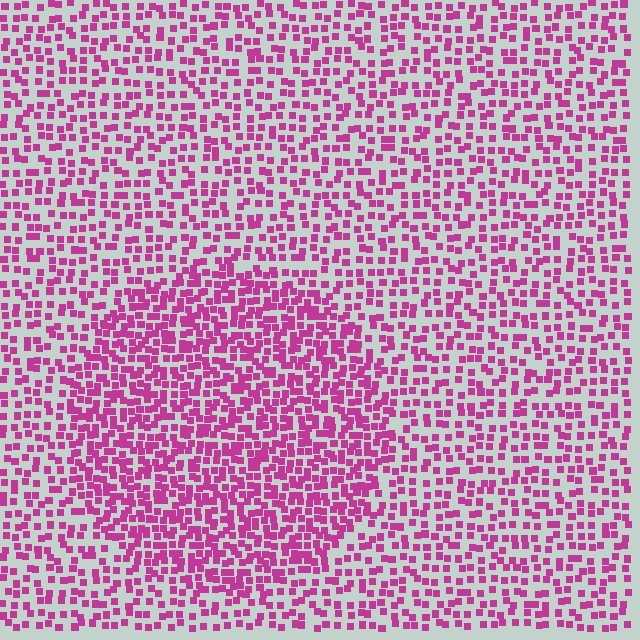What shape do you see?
I see a circle.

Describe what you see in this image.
The image contains small magenta elements arranged at two different densities. A circle-shaped region is visible where the elements are more densely packed than the surrounding area.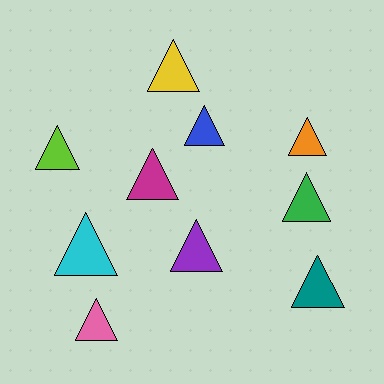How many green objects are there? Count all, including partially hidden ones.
There is 1 green object.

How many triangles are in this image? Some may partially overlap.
There are 10 triangles.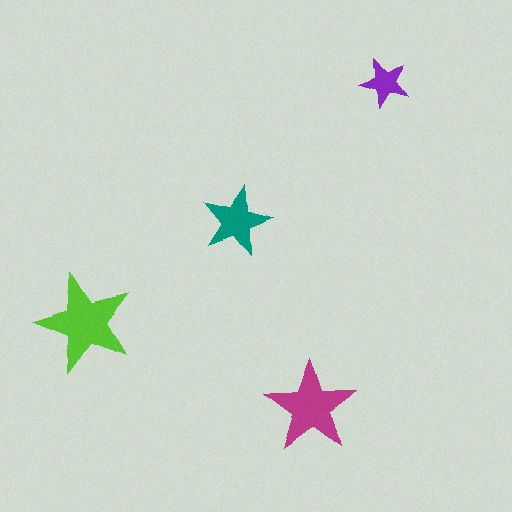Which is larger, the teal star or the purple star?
The teal one.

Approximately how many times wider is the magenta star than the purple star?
About 2 times wider.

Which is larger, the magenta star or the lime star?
The lime one.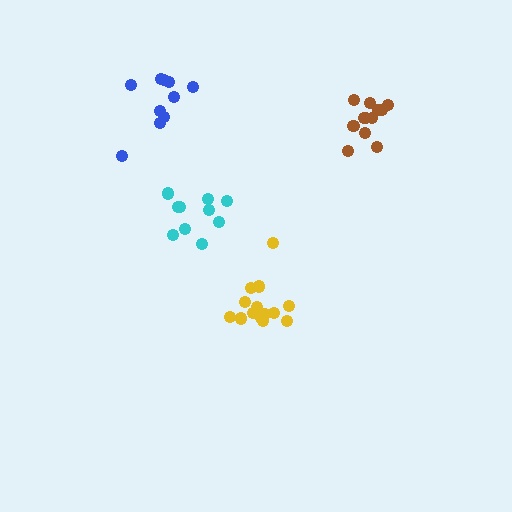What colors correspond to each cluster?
The clusters are colored: cyan, blue, brown, yellow.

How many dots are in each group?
Group 1: 10 dots, Group 2: 10 dots, Group 3: 13 dots, Group 4: 14 dots (47 total).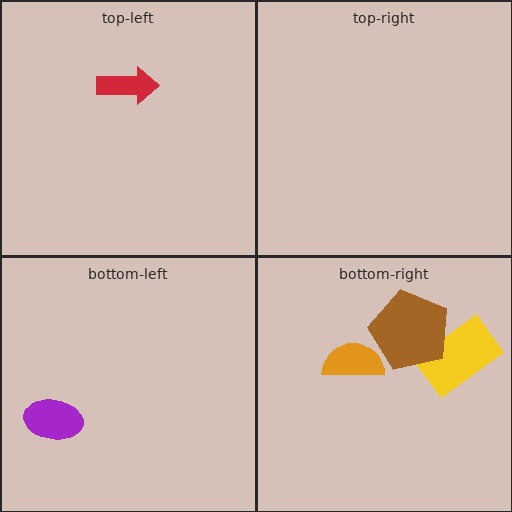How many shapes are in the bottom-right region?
3.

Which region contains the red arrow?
The top-left region.